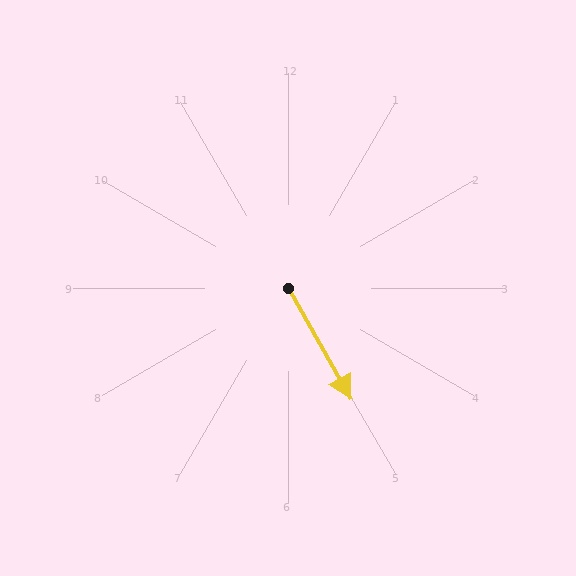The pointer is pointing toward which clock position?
Roughly 5 o'clock.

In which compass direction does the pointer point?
Southeast.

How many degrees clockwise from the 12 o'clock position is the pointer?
Approximately 150 degrees.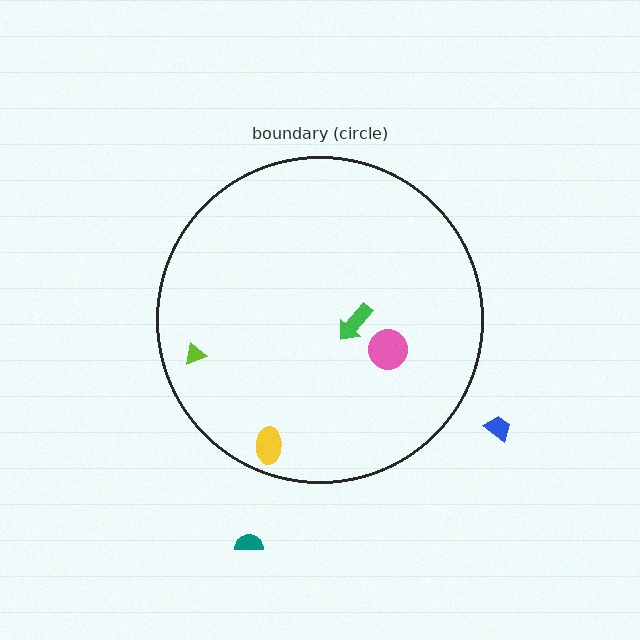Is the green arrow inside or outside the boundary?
Inside.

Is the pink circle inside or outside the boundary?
Inside.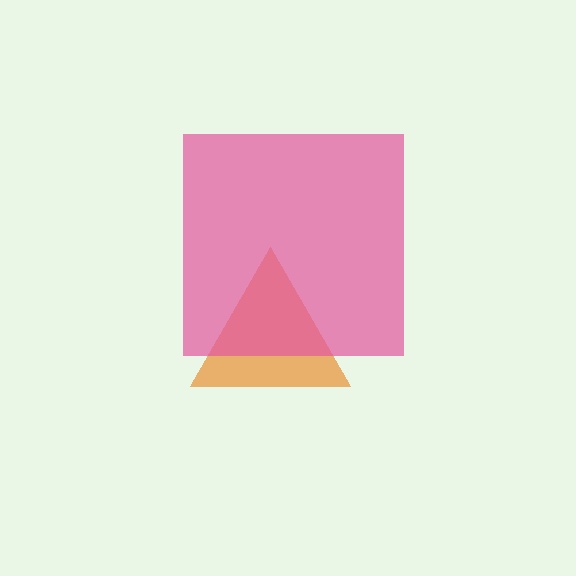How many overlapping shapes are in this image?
There are 2 overlapping shapes in the image.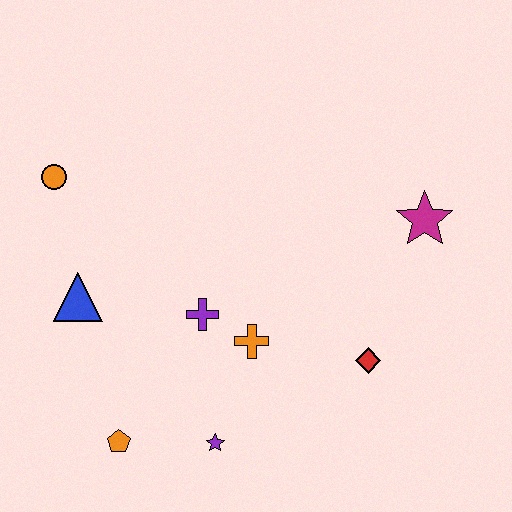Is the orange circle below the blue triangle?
No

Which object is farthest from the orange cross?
The orange circle is farthest from the orange cross.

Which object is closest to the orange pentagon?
The purple star is closest to the orange pentagon.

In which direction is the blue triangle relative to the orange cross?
The blue triangle is to the left of the orange cross.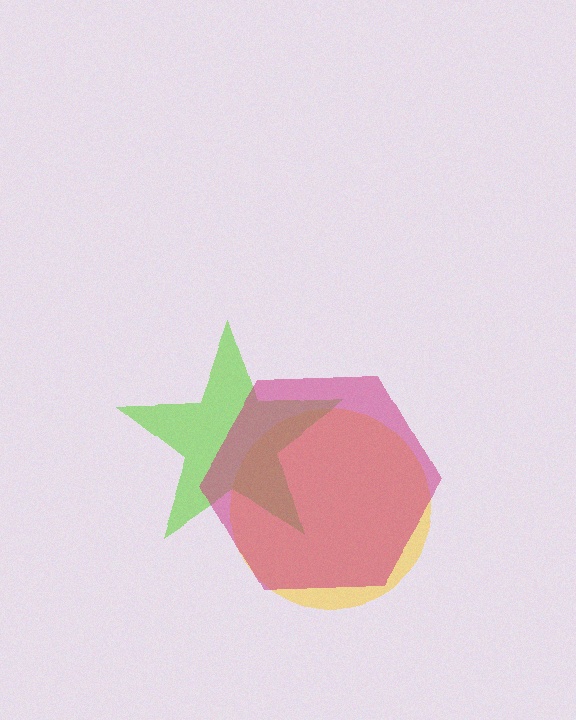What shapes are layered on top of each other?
The layered shapes are: a yellow circle, a lime star, a magenta hexagon.